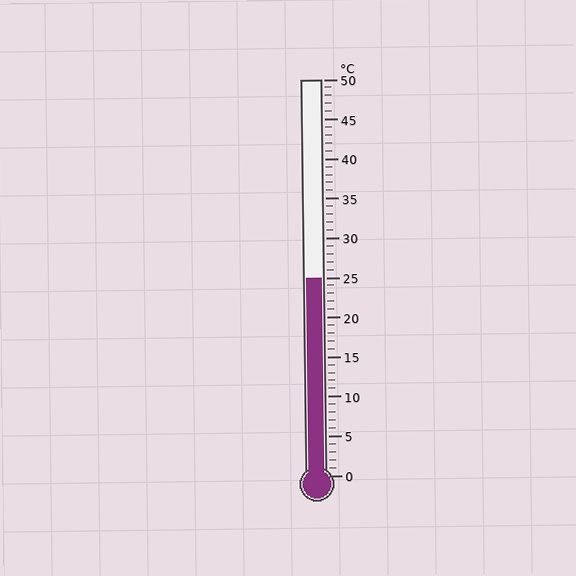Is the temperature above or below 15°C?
The temperature is above 15°C.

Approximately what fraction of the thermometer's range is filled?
The thermometer is filled to approximately 50% of its range.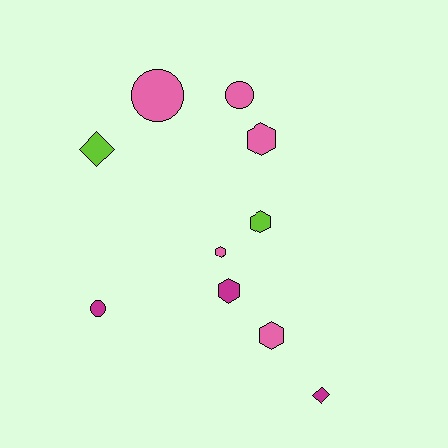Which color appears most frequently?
Pink, with 5 objects.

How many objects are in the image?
There are 10 objects.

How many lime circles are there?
There are no lime circles.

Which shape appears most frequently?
Hexagon, with 5 objects.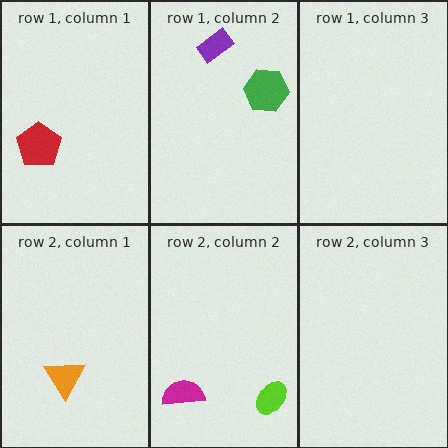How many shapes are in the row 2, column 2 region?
2.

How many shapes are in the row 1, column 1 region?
1.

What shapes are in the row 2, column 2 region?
The lime ellipse, the magenta semicircle.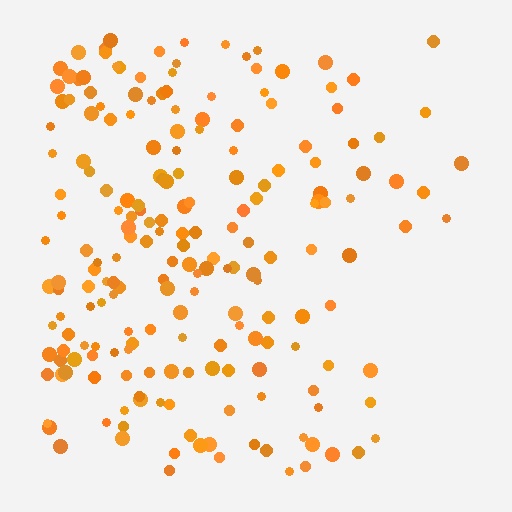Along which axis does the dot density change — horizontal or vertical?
Horizontal.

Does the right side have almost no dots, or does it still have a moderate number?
Still a moderate number, just noticeably fewer than the left.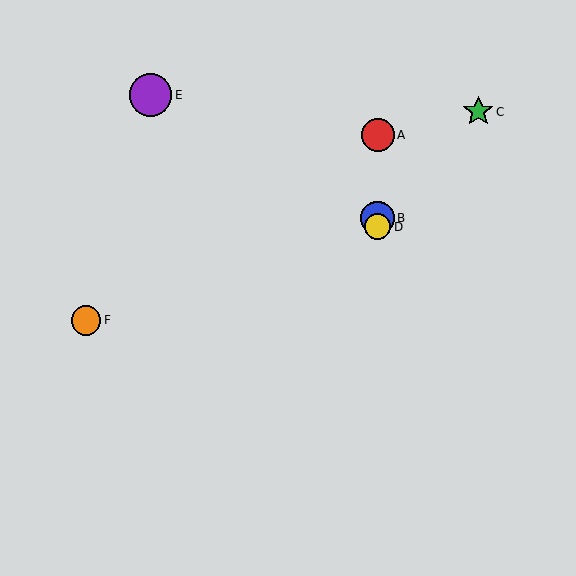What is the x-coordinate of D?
Object D is at x≈378.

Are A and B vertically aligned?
Yes, both are at x≈378.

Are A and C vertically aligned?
No, A is at x≈378 and C is at x≈478.